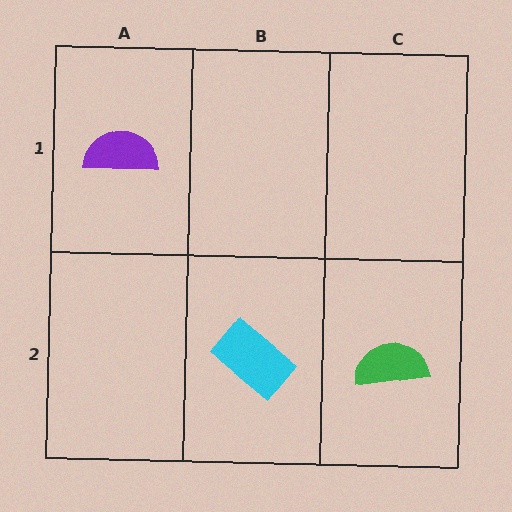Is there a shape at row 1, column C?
No, that cell is empty.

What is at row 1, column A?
A purple semicircle.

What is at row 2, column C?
A green semicircle.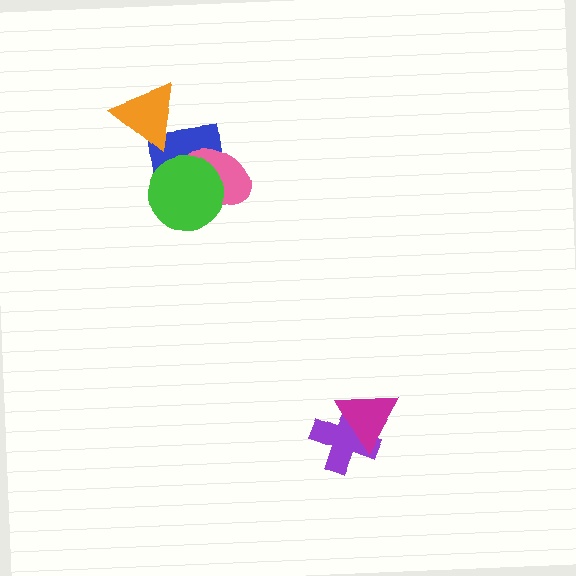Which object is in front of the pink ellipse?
The green circle is in front of the pink ellipse.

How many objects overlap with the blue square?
3 objects overlap with the blue square.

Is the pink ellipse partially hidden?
Yes, it is partially covered by another shape.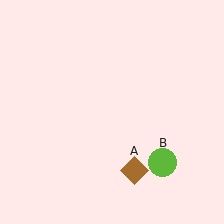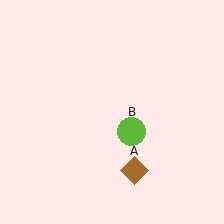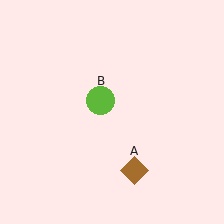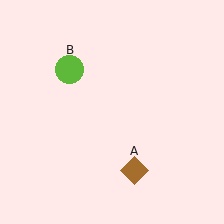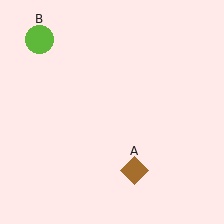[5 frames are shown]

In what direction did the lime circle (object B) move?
The lime circle (object B) moved up and to the left.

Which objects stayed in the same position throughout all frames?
Brown diamond (object A) remained stationary.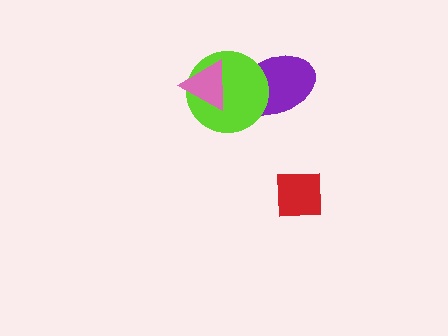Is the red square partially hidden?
No, no other shape covers it.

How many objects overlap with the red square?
0 objects overlap with the red square.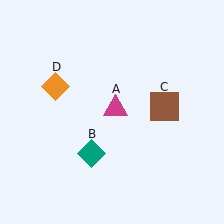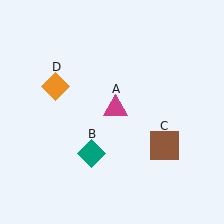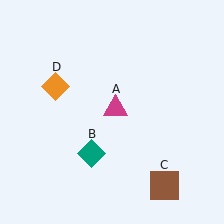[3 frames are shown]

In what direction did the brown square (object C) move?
The brown square (object C) moved down.